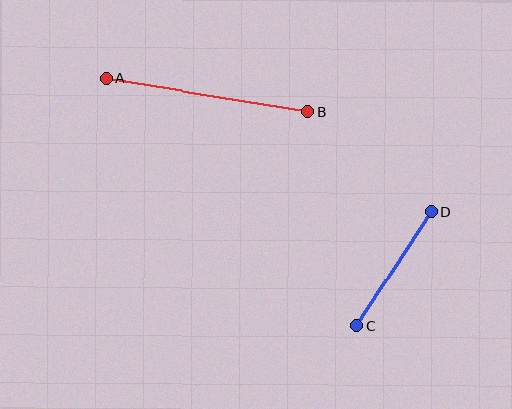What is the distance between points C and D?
The distance is approximately 135 pixels.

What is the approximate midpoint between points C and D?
The midpoint is at approximately (394, 269) pixels.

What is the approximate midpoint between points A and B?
The midpoint is at approximately (207, 95) pixels.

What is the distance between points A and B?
The distance is approximately 204 pixels.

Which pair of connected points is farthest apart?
Points A and B are farthest apart.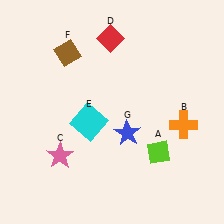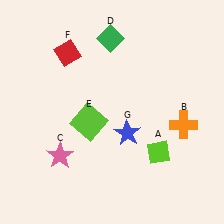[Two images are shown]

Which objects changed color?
D changed from red to green. E changed from cyan to lime. F changed from brown to red.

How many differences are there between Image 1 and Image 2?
There are 3 differences between the two images.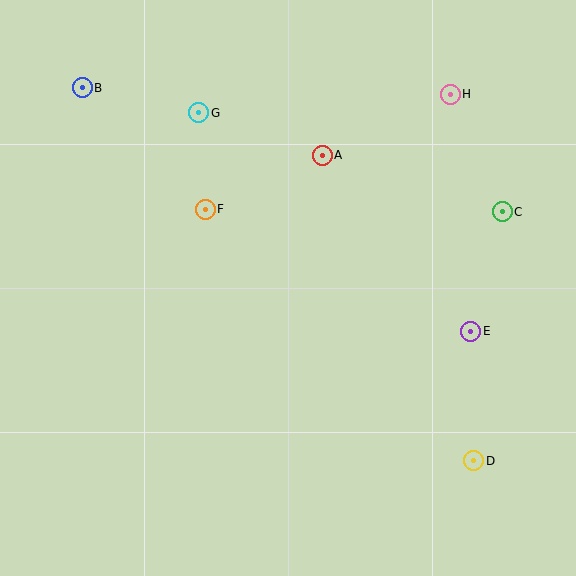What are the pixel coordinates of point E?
Point E is at (471, 331).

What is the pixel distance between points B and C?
The distance between B and C is 438 pixels.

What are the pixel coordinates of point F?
Point F is at (205, 209).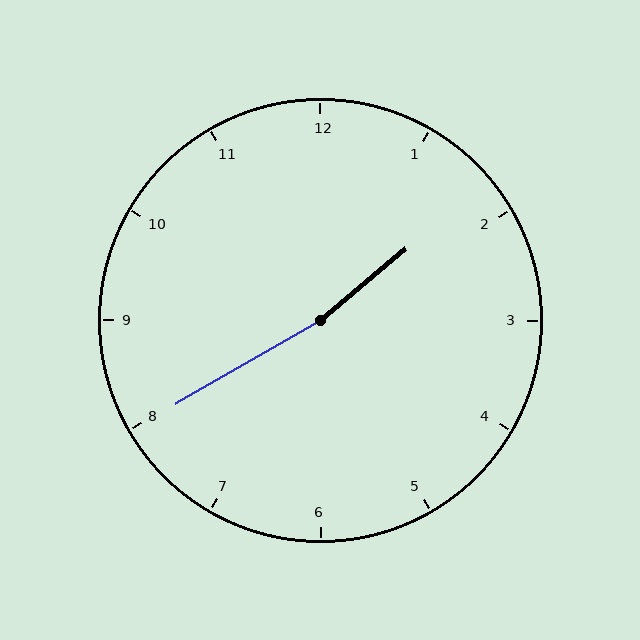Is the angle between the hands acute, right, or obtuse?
It is obtuse.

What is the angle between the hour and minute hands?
Approximately 170 degrees.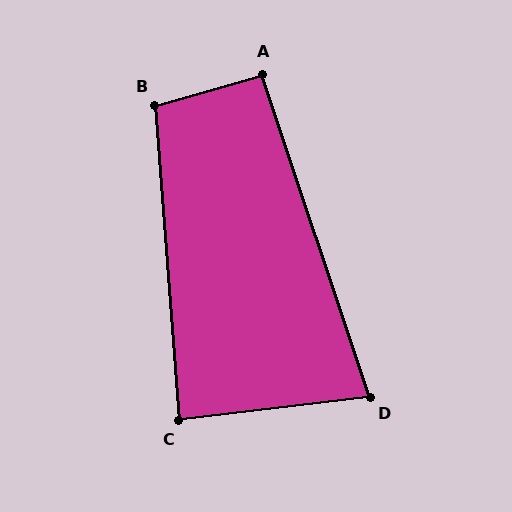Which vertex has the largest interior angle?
B, at approximately 102 degrees.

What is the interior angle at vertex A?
Approximately 93 degrees (approximately right).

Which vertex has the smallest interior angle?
D, at approximately 78 degrees.